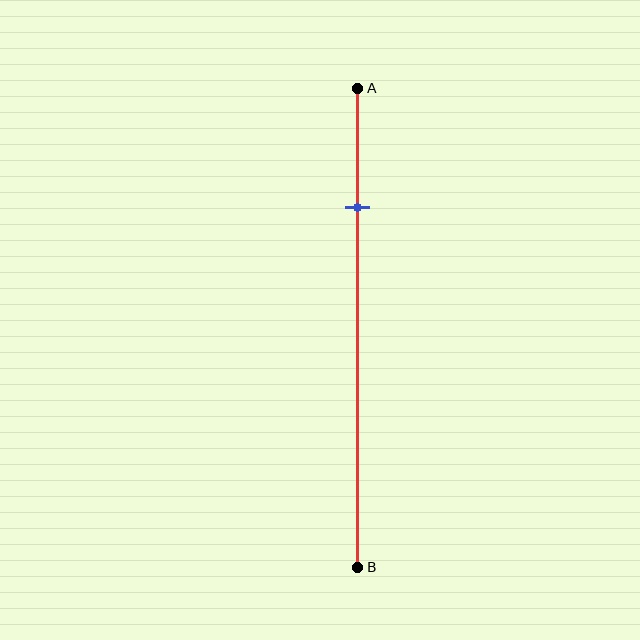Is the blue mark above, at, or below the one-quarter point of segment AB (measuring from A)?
The blue mark is approximately at the one-quarter point of segment AB.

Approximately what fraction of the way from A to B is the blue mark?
The blue mark is approximately 25% of the way from A to B.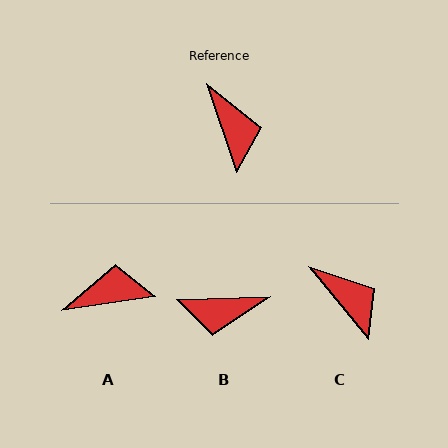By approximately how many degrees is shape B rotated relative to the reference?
Approximately 107 degrees clockwise.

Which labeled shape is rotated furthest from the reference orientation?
B, about 107 degrees away.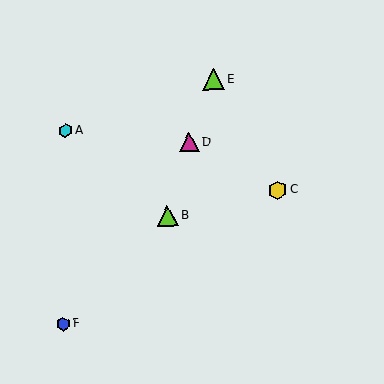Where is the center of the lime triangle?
The center of the lime triangle is at (213, 79).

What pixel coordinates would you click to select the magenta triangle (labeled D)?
Click at (189, 142) to select the magenta triangle D.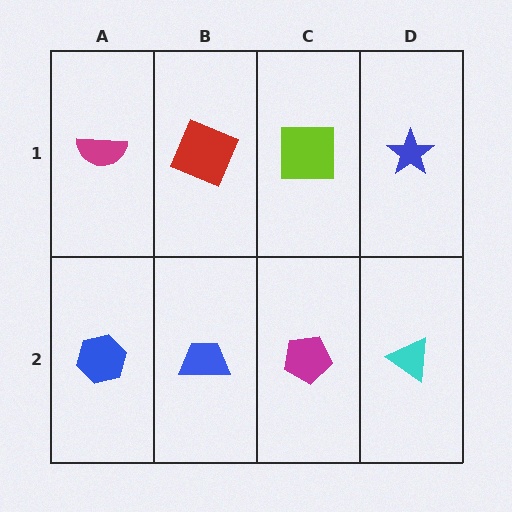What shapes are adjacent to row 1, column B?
A blue trapezoid (row 2, column B), a magenta semicircle (row 1, column A), a lime square (row 1, column C).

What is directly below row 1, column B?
A blue trapezoid.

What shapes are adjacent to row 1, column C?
A magenta pentagon (row 2, column C), a red square (row 1, column B), a blue star (row 1, column D).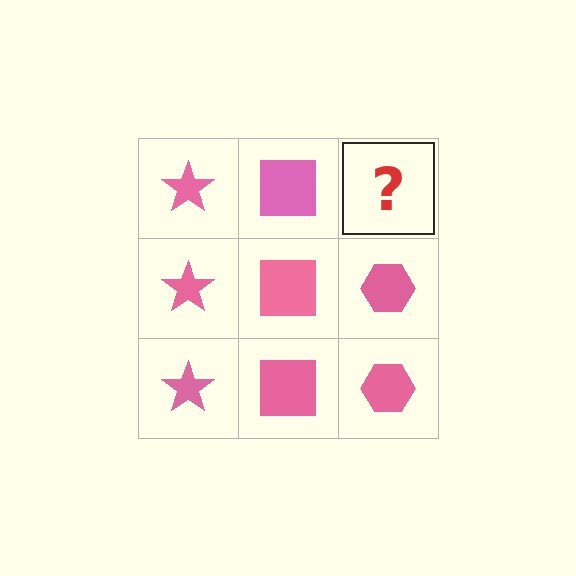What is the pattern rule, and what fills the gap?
The rule is that each column has a consistent shape. The gap should be filled with a pink hexagon.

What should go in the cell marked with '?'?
The missing cell should contain a pink hexagon.